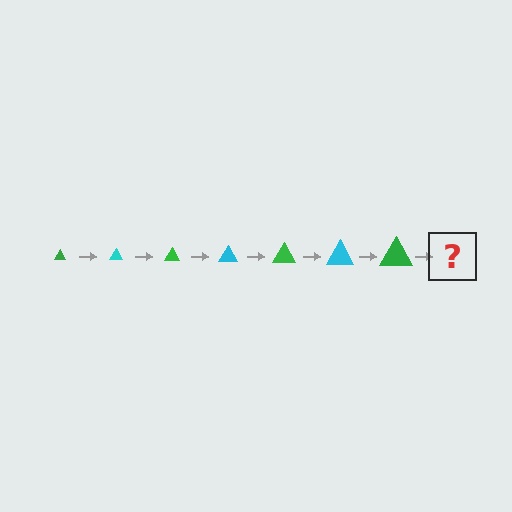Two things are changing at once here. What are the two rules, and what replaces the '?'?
The two rules are that the triangle grows larger each step and the color cycles through green and cyan. The '?' should be a cyan triangle, larger than the previous one.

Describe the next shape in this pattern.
It should be a cyan triangle, larger than the previous one.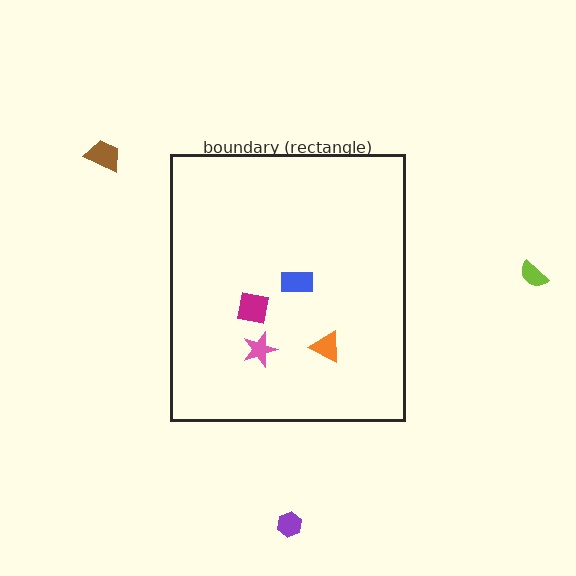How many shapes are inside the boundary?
4 inside, 3 outside.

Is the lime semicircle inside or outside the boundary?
Outside.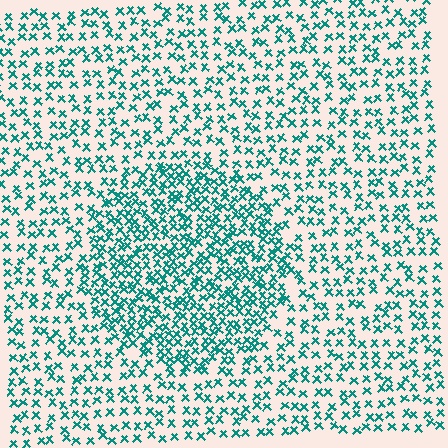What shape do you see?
I see a circle.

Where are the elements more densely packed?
The elements are more densely packed inside the circle boundary.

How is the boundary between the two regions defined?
The boundary is defined by a change in element density (approximately 1.9x ratio). All elements are the same color, size, and shape.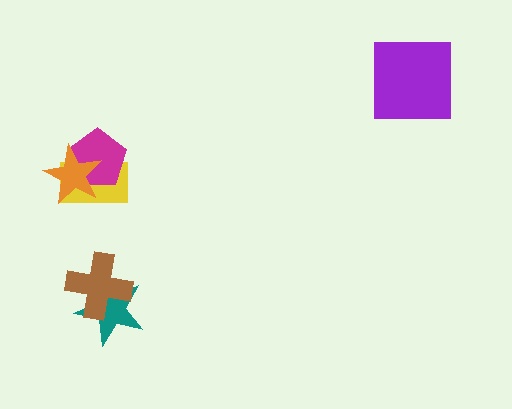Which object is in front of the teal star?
The brown cross is in front of the teal star.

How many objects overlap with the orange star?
2 objects overlap with the orange star.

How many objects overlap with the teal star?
1 object overlaps with the teal star.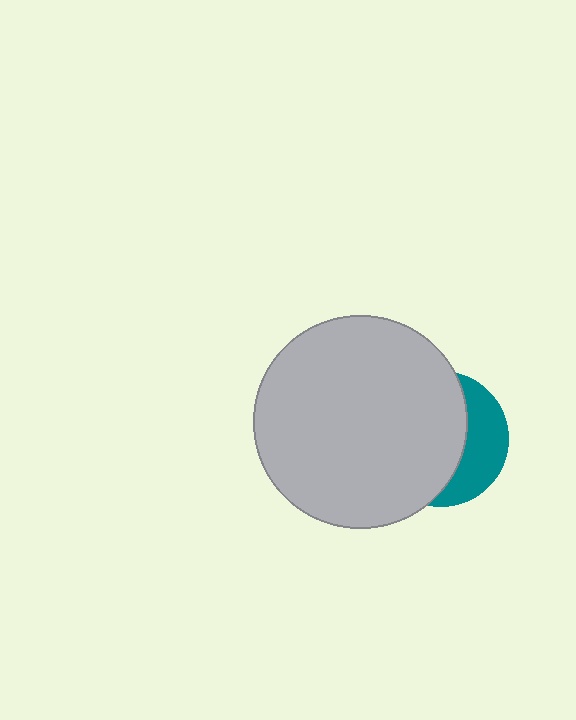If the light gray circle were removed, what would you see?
You would see the complete teal circle.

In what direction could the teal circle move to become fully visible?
The teal circle could move right. That would shift it out from behind the light gray circle entirely.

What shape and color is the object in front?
The object in front is a light gray circle.